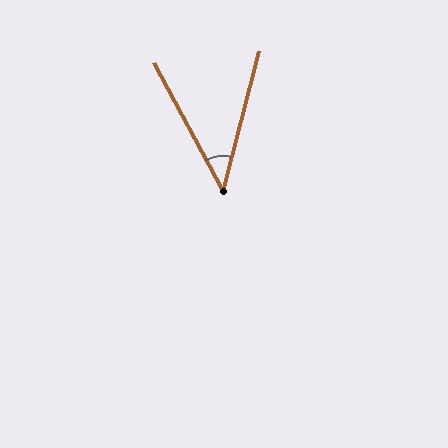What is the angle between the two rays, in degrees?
Approximately 43 degrees.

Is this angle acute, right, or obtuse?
It is acute.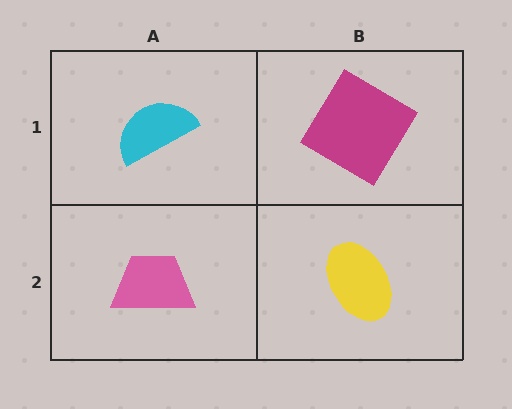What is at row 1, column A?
A cyan semicircle.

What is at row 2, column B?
A yellow ellipse.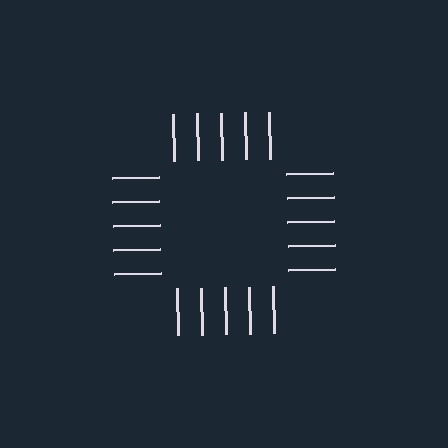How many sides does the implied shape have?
4 sides — the line-ends trace a square.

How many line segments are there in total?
20 — 5 along each of the 4 edges.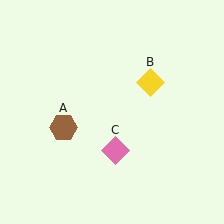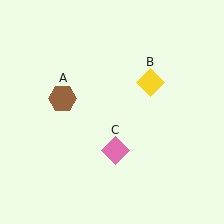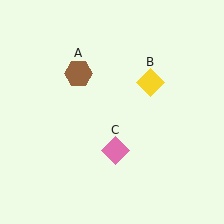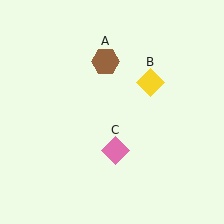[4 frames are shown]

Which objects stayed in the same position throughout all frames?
Yellow diamond (object B) and pink diamond (object C) remained stationary.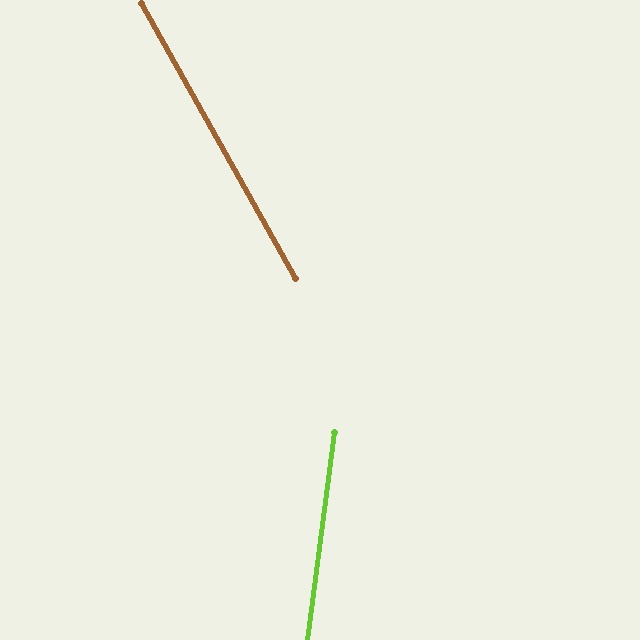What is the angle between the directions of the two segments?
Approximately 37 degrees.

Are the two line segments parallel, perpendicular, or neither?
Neither parallel nor perpendicular — they differ by about 37°.